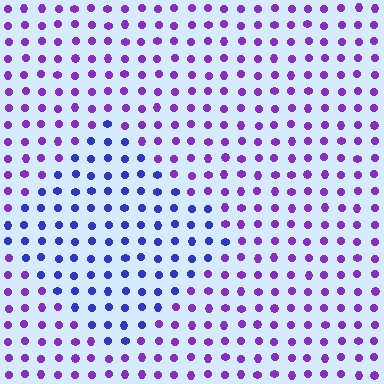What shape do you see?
I see a diamond.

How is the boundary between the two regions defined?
The boundary is defined purely by a slight shift in hue (about 43 degrees). Spacing, size, and orientation are identical on both sides.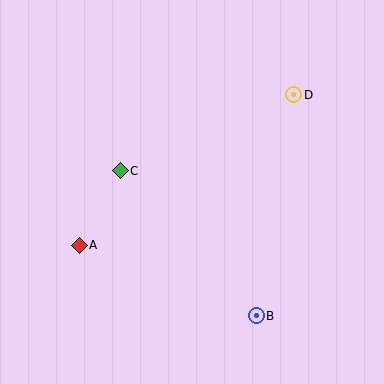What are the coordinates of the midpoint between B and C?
The midpoint between B and C is at (188, 243).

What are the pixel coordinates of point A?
Point A is at (79, 245).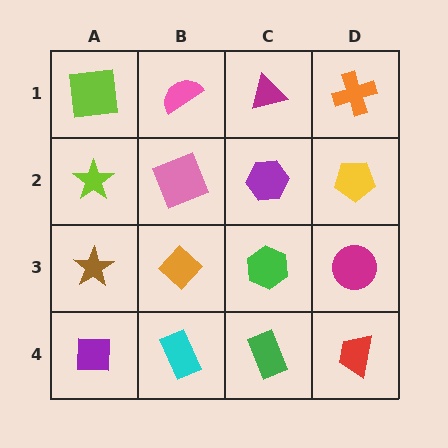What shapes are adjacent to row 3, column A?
A lime star (row 2, column A), a purple square (row 4, column A), an orange diamond (row 3, column B).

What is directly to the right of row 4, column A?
A cyan rectangle.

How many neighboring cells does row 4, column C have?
3.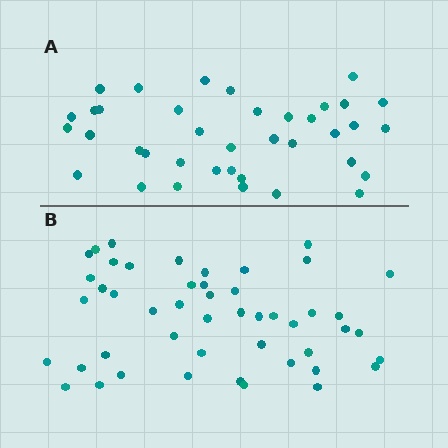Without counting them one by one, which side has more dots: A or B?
Region B (the bottom region) has more dots.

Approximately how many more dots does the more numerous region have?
Region B has roughly 10 or so more dots than region A.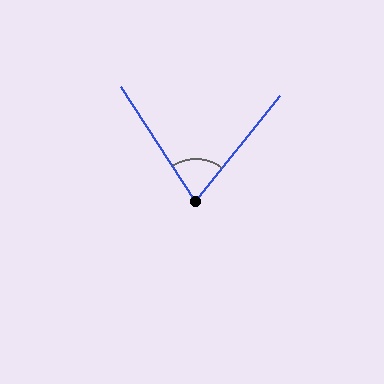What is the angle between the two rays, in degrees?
Approximately 72 degrees.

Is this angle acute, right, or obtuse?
It is acute.